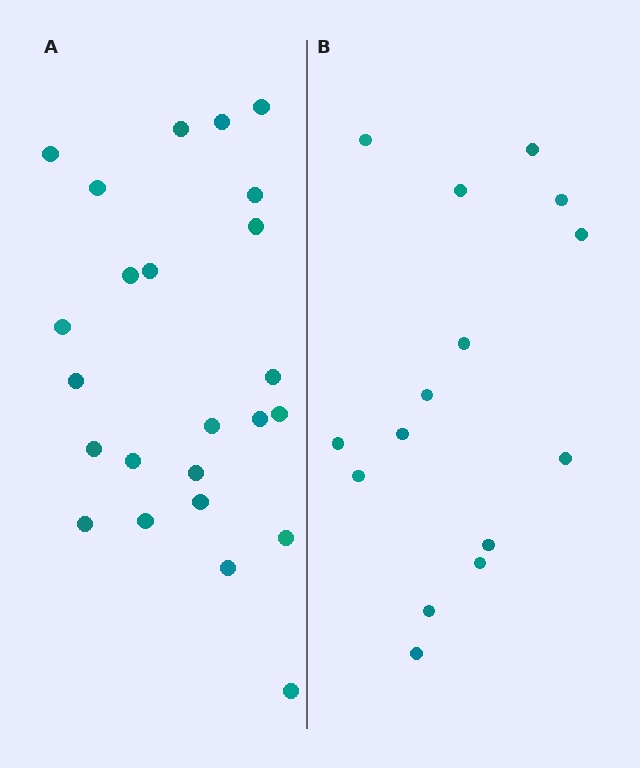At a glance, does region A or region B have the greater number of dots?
Region A (the left region) has more dots.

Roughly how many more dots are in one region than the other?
Region A has roughly 8 or so more dots than region B.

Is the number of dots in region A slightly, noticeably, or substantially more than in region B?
Region A has substantially more. The ratio is roughly 1.6 to 1.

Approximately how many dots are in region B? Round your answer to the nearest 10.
About 20 dots. (The exact count is 15, which rounds to 20.)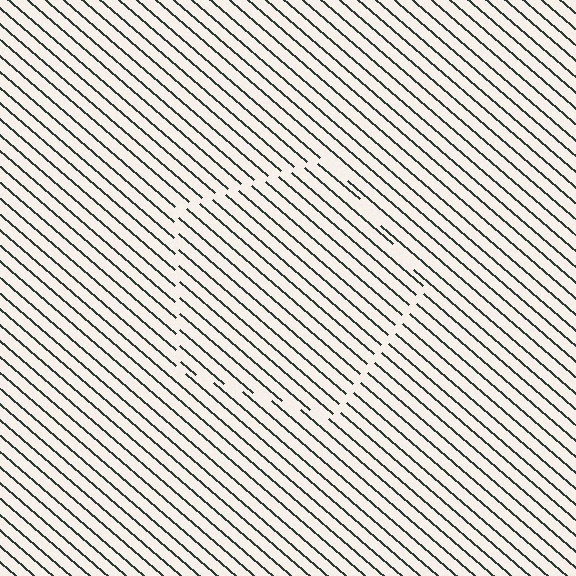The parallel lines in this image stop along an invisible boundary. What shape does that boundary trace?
An illusory pentagon. The interior of the shape contains the same grating, shifted by half a period — the contour is defined by the phase discontinuity where line-ends from the inner and outer gratings abut.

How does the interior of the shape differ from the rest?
The interior of the shape contains the same grating, shifted by half a period — the contour is defined by the phase discontinuity where line-ends from the inner and outer gratings abut.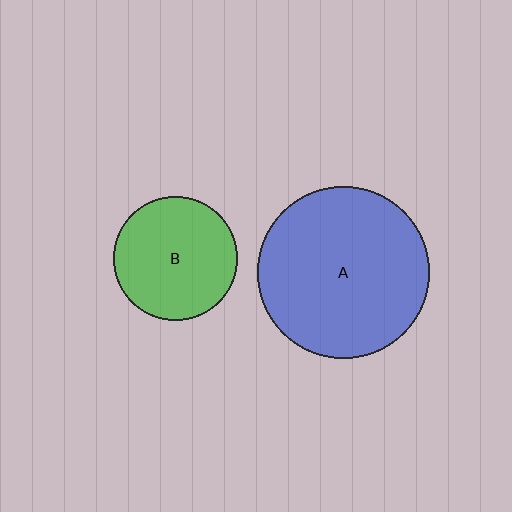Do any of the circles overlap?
No, none of the circles overlap.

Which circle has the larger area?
Circle A (blue).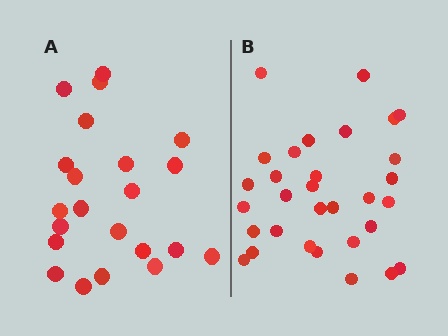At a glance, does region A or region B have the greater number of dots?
Region B (the right region) has more dots.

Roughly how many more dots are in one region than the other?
Region B has roughly 8 or so more dots than region A.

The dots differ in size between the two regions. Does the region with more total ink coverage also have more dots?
No. Region A has more total ink coverage because its dots are larger, but region B actually contains more individual dots. Total area can be misleading — the number of items is what matters here.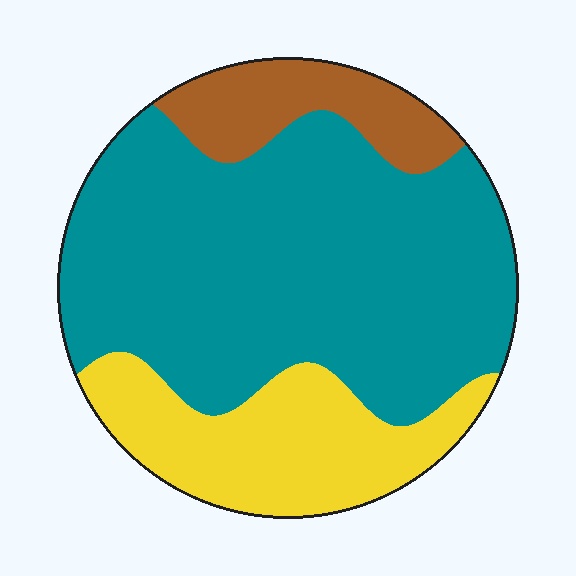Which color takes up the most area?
Teal, at roughly 65%.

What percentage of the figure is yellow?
Yellow covers around 25% of the figure.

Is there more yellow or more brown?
Yellow.